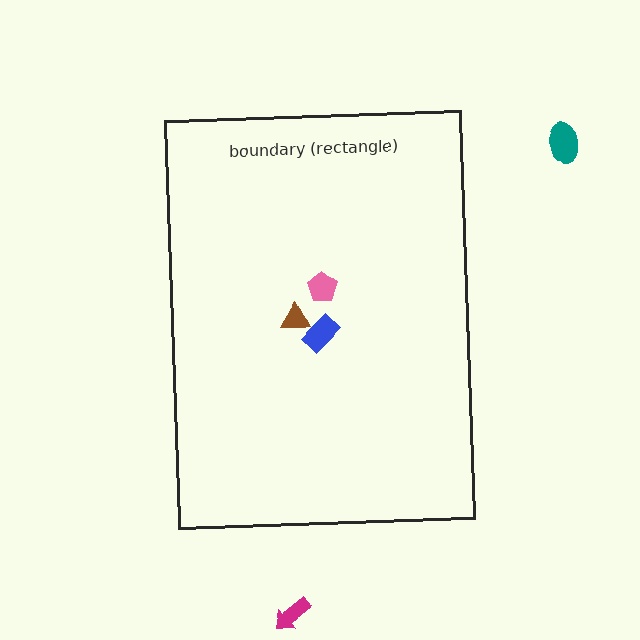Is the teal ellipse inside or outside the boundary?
Outside.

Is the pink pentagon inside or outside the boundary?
Inside.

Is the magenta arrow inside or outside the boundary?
Outside.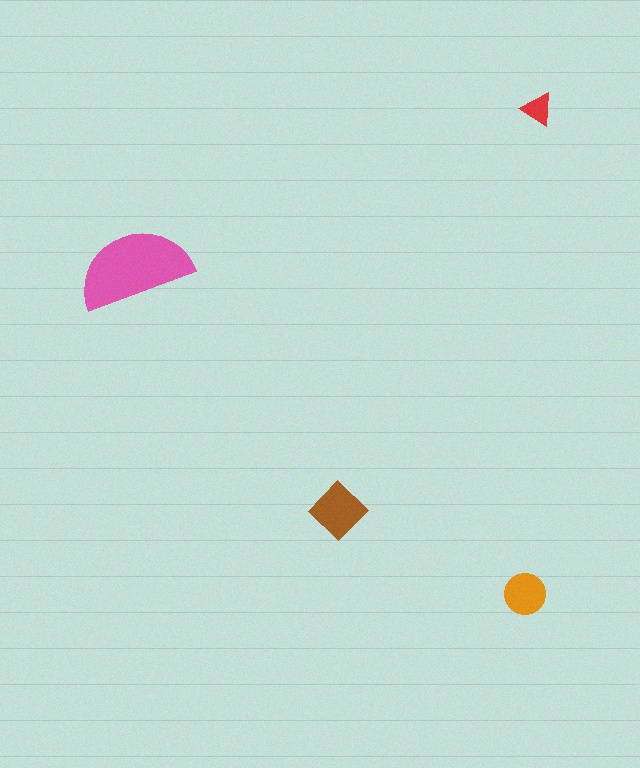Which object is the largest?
The pink semicircle.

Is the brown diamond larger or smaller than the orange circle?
Larger.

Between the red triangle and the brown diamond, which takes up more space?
The brown diamond.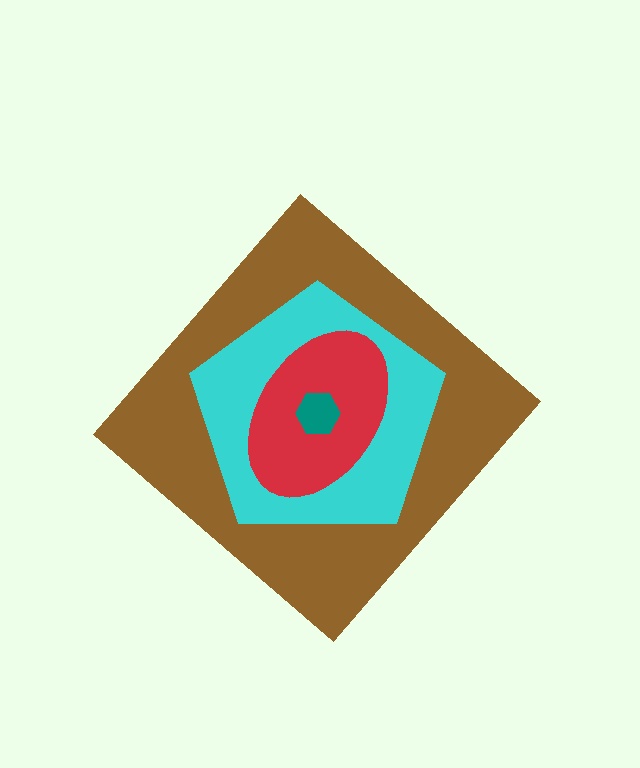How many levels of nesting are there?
4.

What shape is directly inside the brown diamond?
The cyan pentagon.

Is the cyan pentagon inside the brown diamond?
Yes.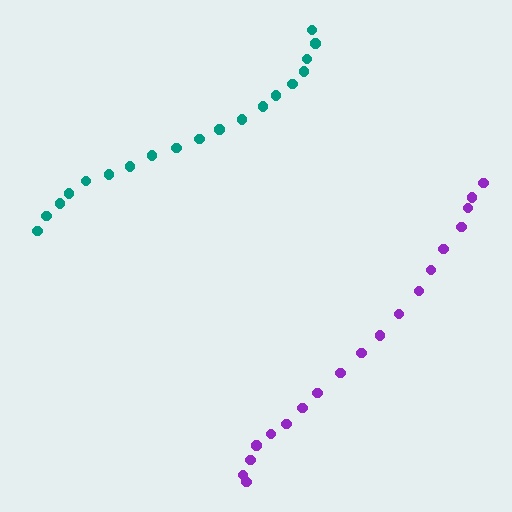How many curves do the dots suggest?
There are 2 distinct paths.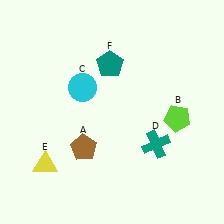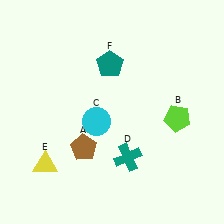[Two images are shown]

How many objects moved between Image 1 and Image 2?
2 objects moved between the two images.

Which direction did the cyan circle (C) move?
The cyan circle (C) moved down.